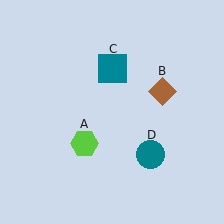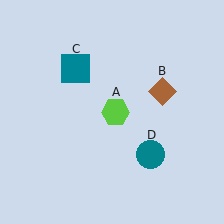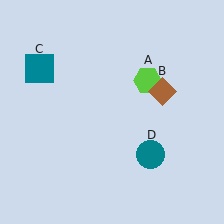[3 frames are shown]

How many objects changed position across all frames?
2 objects changed position: lime hexagon (object A), teal square (object C).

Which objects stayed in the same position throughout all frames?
Brown diamond (object B) and teal circle (object D) remained stationary.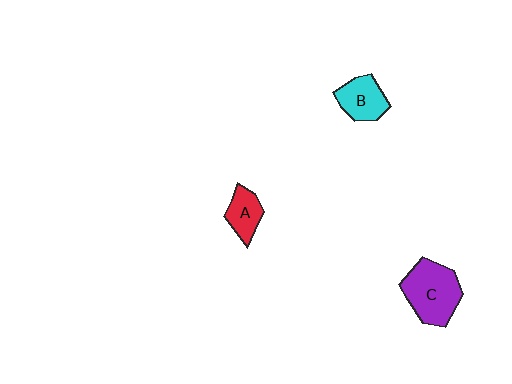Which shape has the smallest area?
Shape A (red).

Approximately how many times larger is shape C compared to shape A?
Approximately 2.0 times.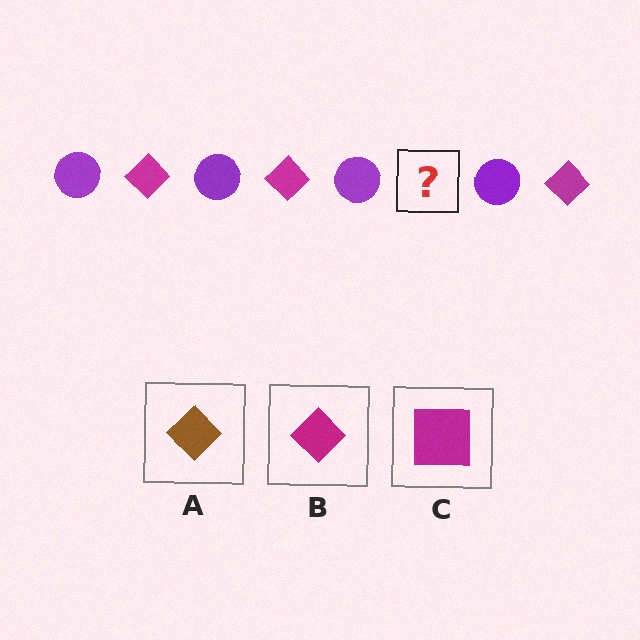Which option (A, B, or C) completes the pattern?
B.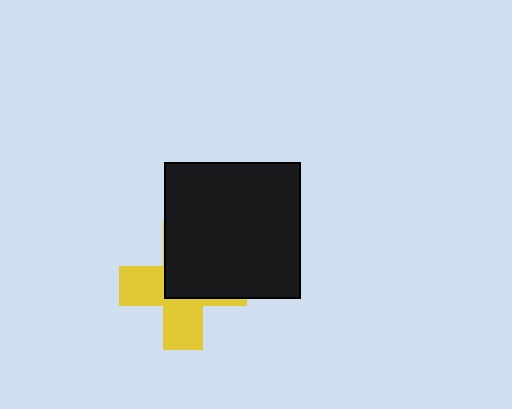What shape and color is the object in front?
The object in front is a black square.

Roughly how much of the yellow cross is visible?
About half of it is visible (roughly 47%).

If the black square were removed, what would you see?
You would see the complete yellow cross.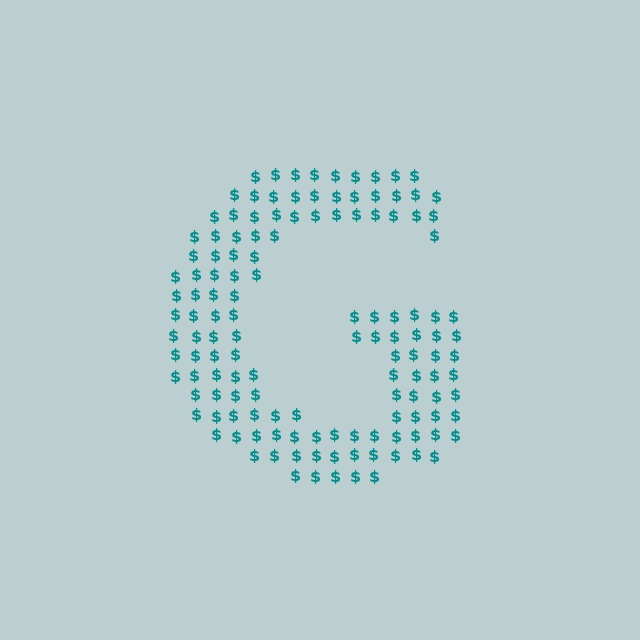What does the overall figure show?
The overall figure shows the letter G.